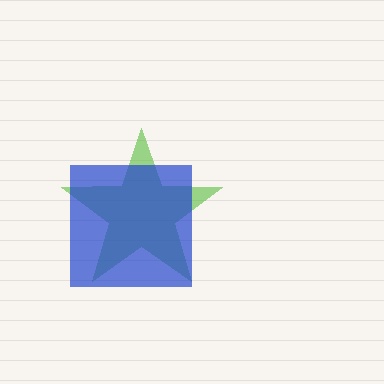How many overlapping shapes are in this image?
There are 2 overlapping shapes in the image.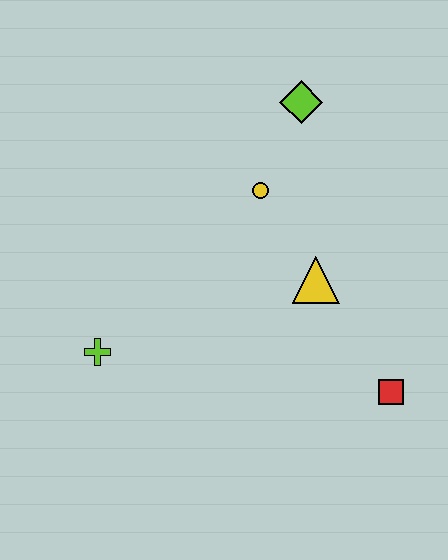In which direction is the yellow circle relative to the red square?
The yellow circle is above the red square.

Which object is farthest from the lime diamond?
The lime cross is farthest from the lime diamond.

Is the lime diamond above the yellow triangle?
Yes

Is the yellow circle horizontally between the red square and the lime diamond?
No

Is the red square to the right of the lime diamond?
Yes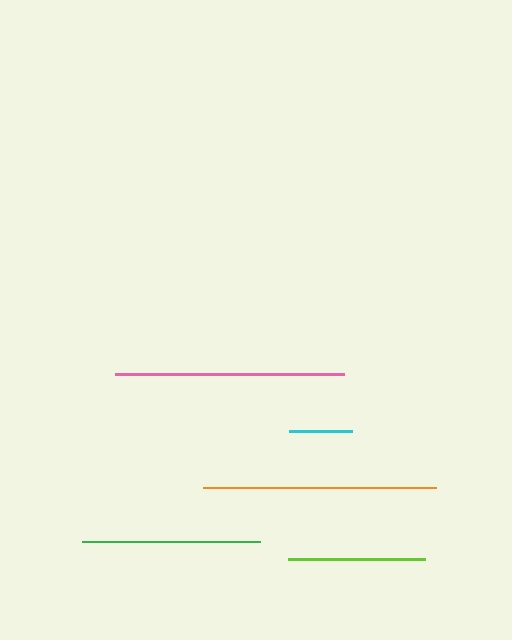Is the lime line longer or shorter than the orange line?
The orange line is longer than the lime line.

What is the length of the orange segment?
The orange segment is approximately 233 pixels long.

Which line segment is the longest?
The orange line is the longest at approximately 233 pixels.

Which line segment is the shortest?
The cyan line is the shortest at approximately 63 pixels.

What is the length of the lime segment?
The lime segment is approximately 136 pixels long.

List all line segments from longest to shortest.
From longest to shortest: orange, pink, green, lime, cyan.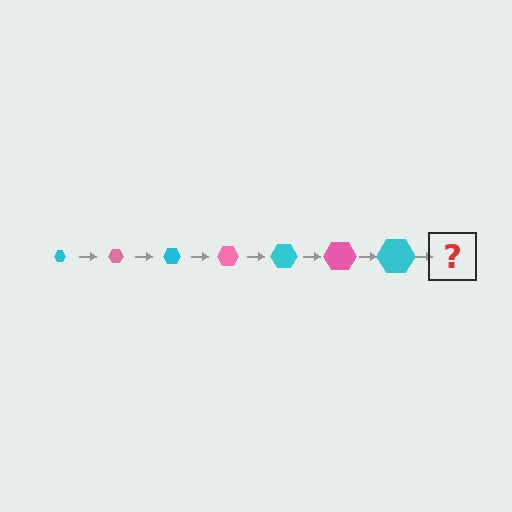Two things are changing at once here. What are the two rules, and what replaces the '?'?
The two rules are that the hexagon grows larger each step and the color cycles through cyan and pink. The '?' should be a pink hexagon, larger than the previous one.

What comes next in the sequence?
The next element should be a pink hexagon, larger than the previous one.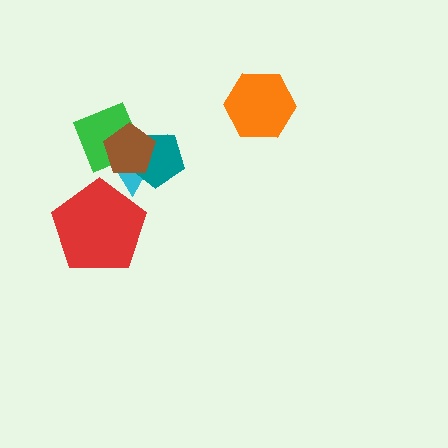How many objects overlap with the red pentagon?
1 object overlaps with the red pentagon.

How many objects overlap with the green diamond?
3 objects overlap with the green diamond.